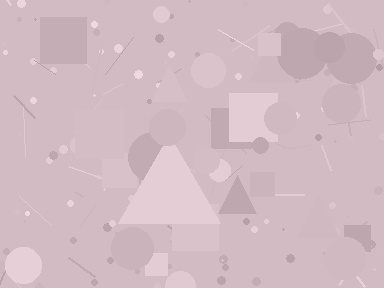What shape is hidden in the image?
A triangle is hidden in the image.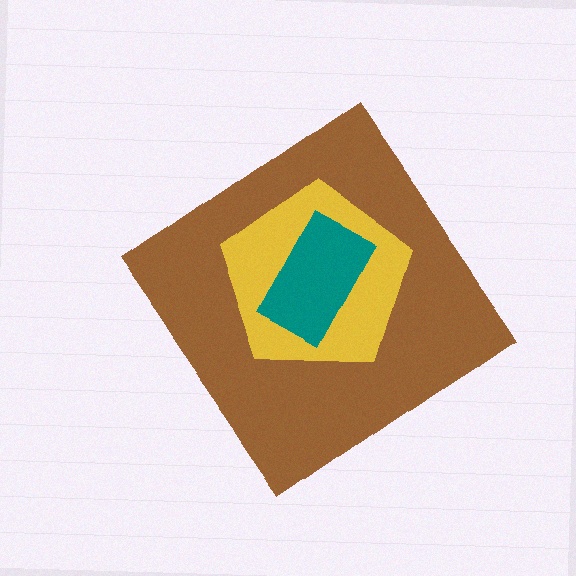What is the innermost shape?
The teal rectangle.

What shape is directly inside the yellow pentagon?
The teal rectangle.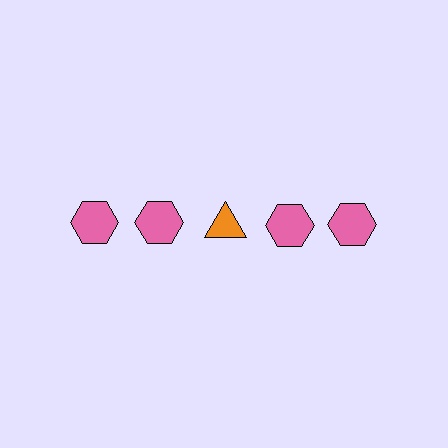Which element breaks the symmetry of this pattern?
The orange triangle in the top row, center column breaks the symmetry. All other shapes are pink hexagons.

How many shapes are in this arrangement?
There are 5 shapes arranged in a grid pattern.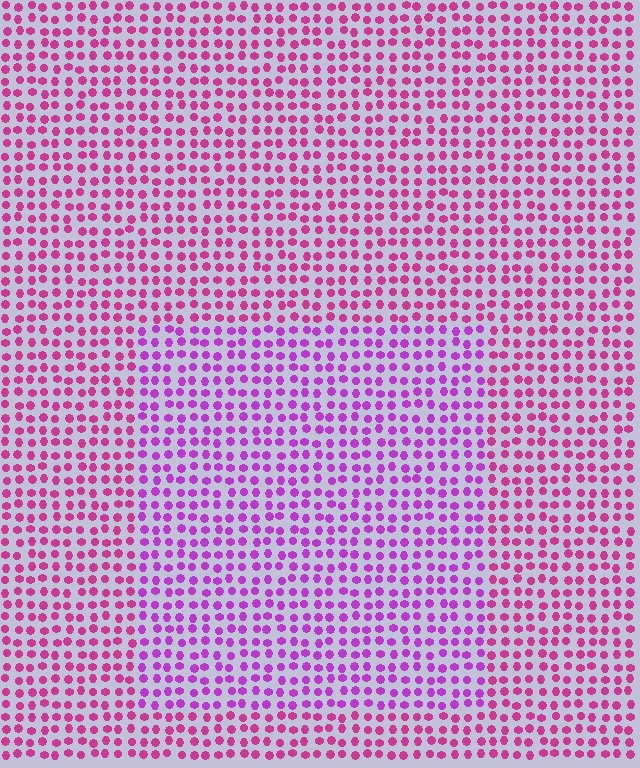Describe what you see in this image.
The image is filled with small magenta elements in a uniform arrangement. A rectangle-shaped region is visible where the elements are tinted to a slightly different hue, forming a subtle color boundary.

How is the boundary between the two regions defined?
The boundary is defined purely by a slight shift in hue (about 29 degrees). Spacing, size, and orientation are identical on both sides.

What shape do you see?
I see a rectangle.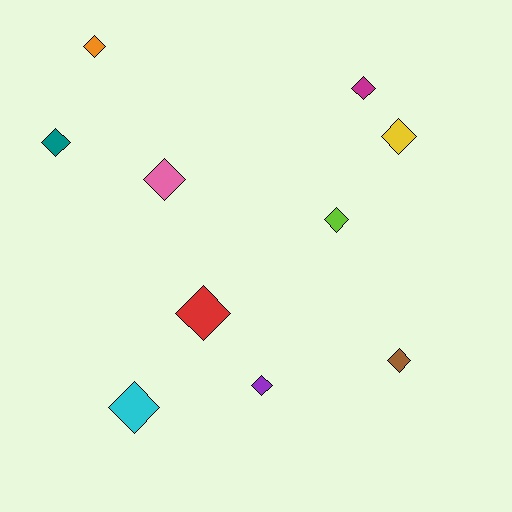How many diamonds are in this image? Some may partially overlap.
There are 10 diamonds.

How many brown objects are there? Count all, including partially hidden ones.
There is 1 brown object.